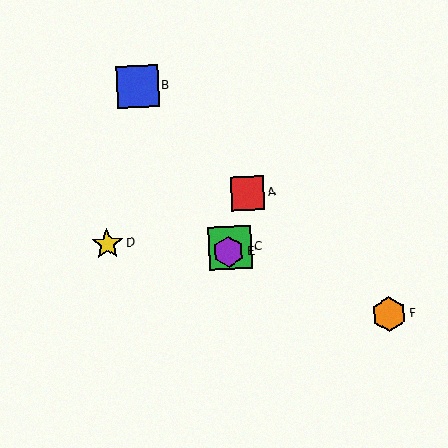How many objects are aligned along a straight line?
3 objects (A, C, E) are aligned along a straight line.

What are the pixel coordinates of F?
Object F is at (389, 314).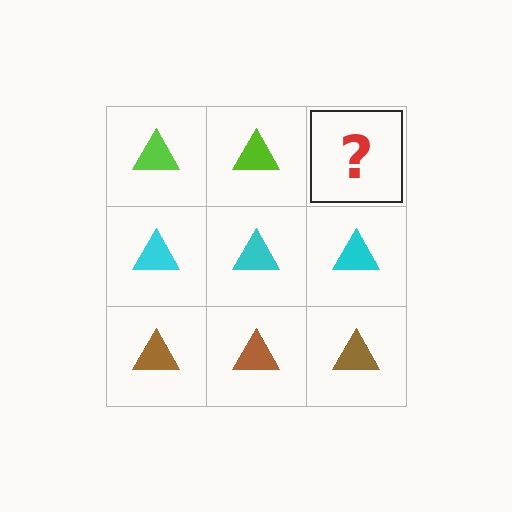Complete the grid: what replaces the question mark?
The question mark should be replaced with a lime triangle.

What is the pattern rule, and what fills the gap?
The rule is that each row has a consistent color. The gap should be filled with a lime triangle.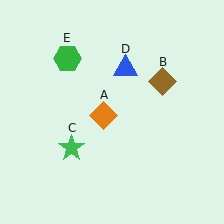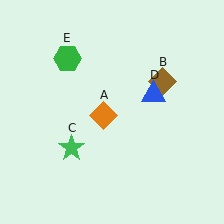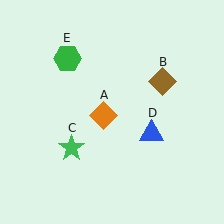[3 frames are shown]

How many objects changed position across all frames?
1 object changed position: blue triangle (object D).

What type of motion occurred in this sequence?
The blue triangle (object D) rotated clockwise around the center of the scene.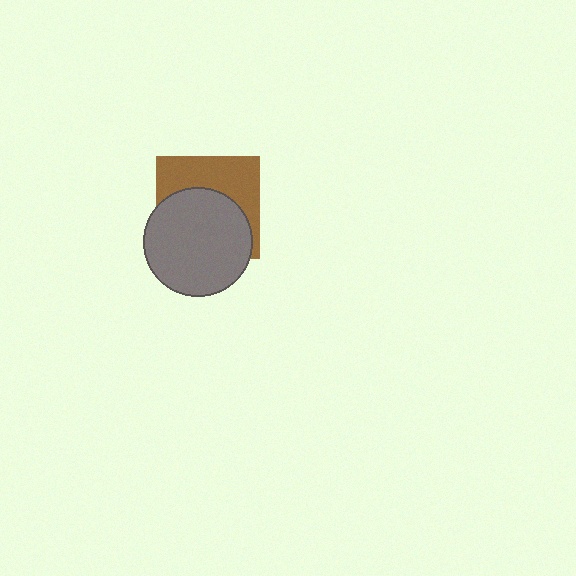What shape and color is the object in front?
The object in front is a gray circle.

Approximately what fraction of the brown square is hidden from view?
Roughly 57% of the brown square is hidden behind the gray circle.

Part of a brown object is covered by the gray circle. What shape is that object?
It is a square.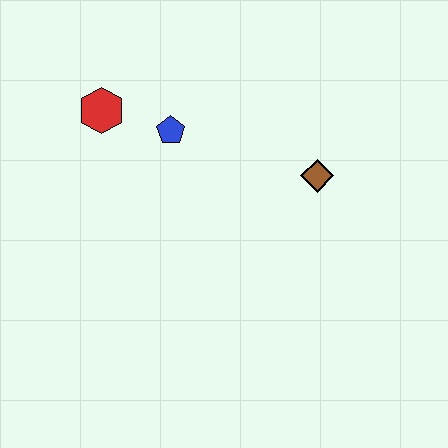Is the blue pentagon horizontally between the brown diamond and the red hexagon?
Yes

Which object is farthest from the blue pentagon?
The brown diamond is farthest from the blue pentagon.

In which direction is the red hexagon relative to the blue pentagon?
The red hexagon is to the left of the blue pentagon.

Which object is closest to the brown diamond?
The blue pentagon is closest to the brown diamond.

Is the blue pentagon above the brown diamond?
Yes